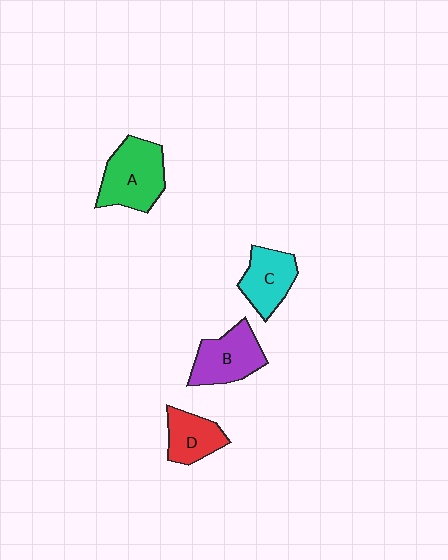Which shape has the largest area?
Shape A (green).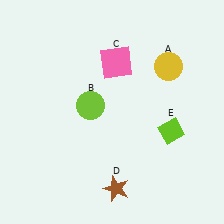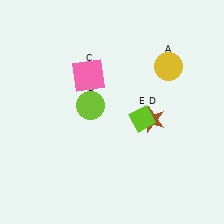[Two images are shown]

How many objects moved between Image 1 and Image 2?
3 objects moved between the two images.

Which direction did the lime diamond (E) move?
The lime diamond (E) moved left.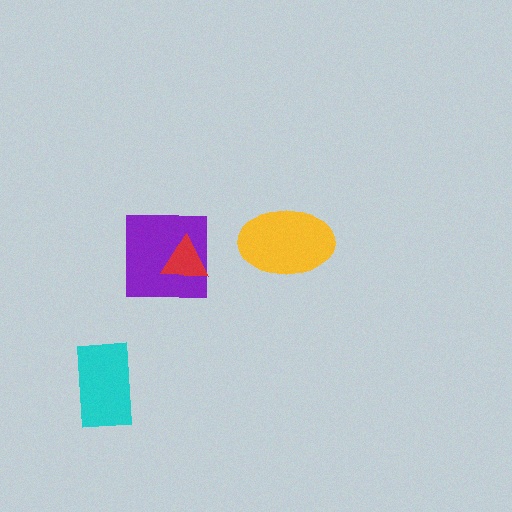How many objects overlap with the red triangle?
1 object overlaps with the red triangle.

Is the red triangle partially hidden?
No, no other shape covers it.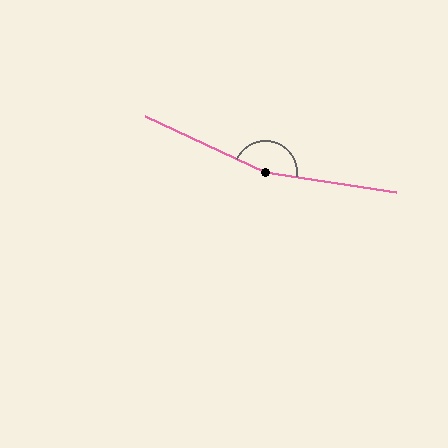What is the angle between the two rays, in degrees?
Approximately 164 degrees.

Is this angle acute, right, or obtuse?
It is obtuse.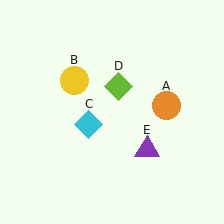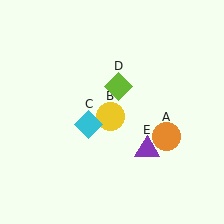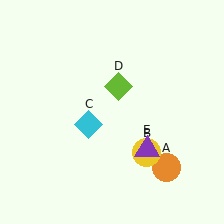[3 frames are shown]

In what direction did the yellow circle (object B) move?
The yellow circle (object B) moved down and to the right.